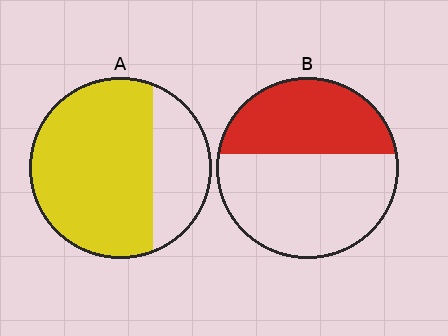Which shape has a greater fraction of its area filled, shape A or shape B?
Shape A.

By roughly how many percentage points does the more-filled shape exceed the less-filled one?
By roughly 30 percentage points (A over B).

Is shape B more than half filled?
No.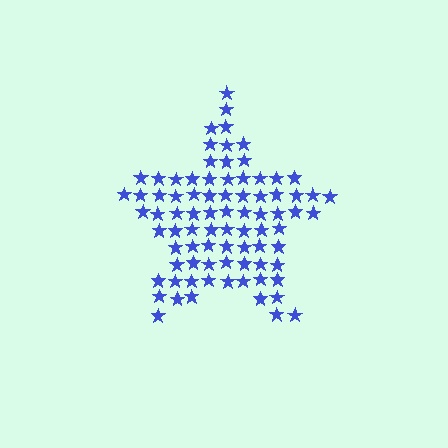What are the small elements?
The small elements are stars.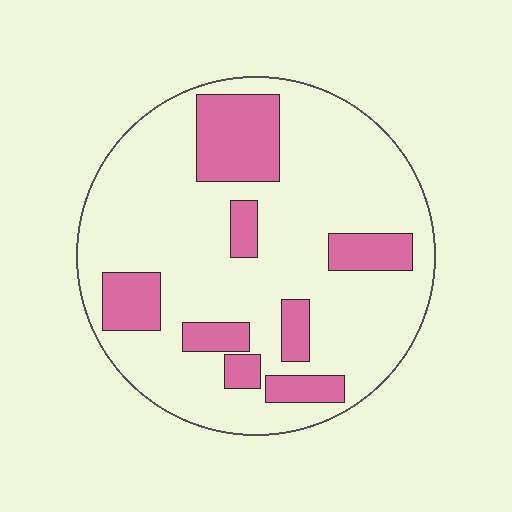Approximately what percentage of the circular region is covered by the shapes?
Approximately 25%.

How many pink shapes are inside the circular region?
8.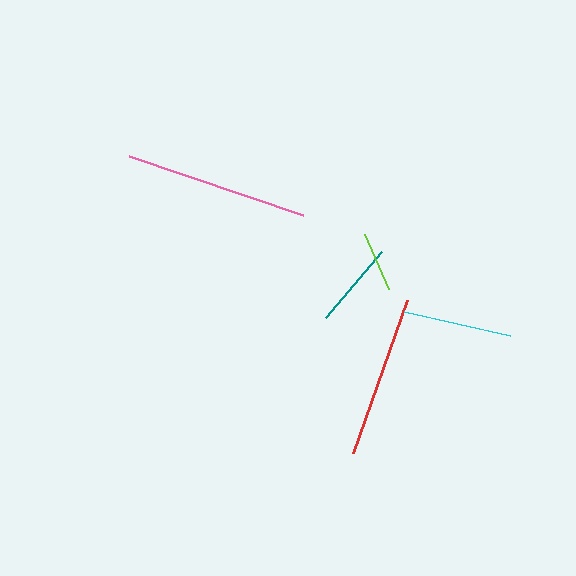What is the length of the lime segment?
The lime segment is approximately 60 pixels long.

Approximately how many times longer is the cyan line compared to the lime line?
The cyan line is approximately 1.8 times the length of the lime line.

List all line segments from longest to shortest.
From longest to shortest: pink, red, cyan, teal, lime.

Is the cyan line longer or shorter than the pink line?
The pink line is longer than the cyan line.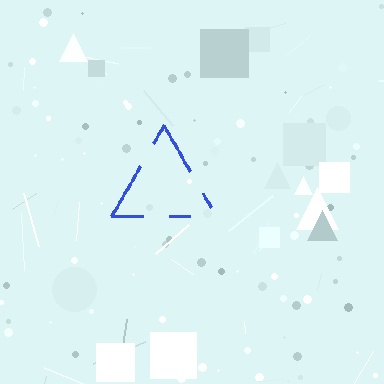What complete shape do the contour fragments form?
The contour fragments form a triangle.